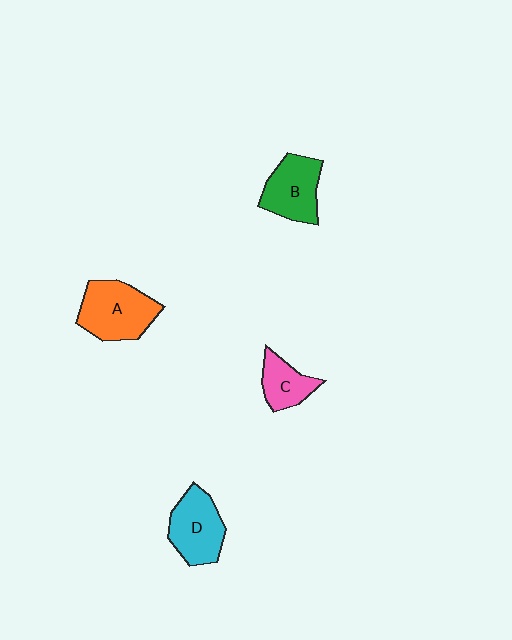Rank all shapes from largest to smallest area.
From largest to smallest: A (orange), D (cyan), B (green), C (pink).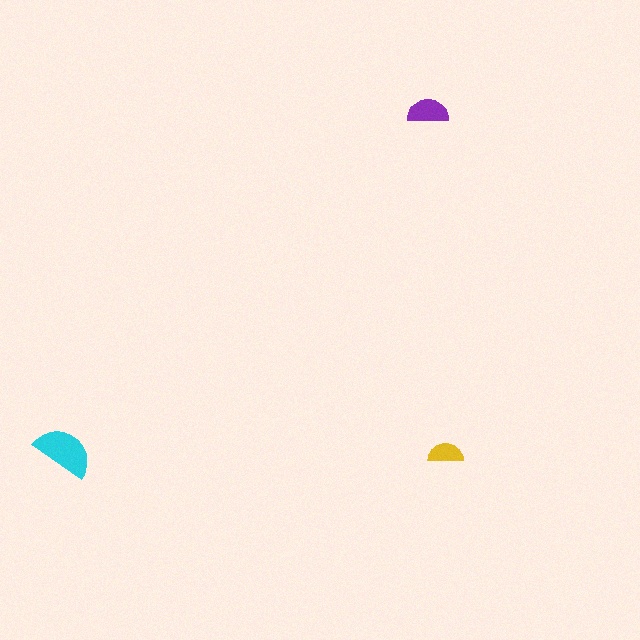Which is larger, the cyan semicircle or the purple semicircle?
The cyan one.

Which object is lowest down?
The yellow semicircle is bottommost.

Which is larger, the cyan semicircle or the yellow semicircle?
The cyan one.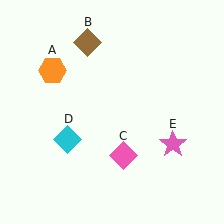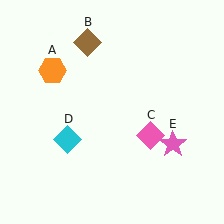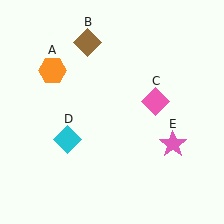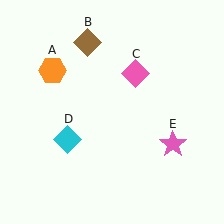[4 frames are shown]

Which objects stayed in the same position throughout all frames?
Orange hexagon (object A) and brown diamond (object B) and cyan diamond (object D) and pink star (object E) remained stationary.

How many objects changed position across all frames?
1 object changed position: pink diamond (object C).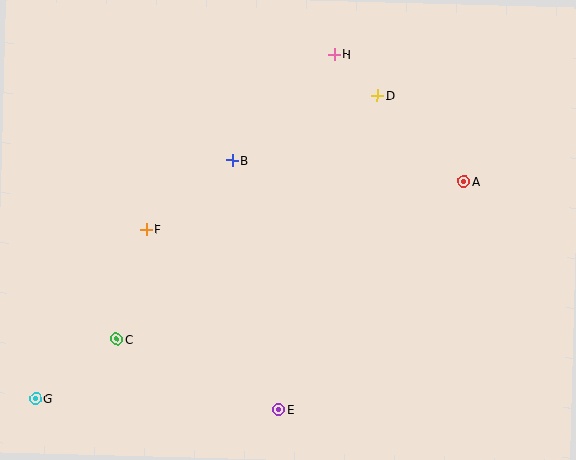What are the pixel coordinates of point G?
Point G is at (36, 399).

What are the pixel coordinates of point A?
Point A is at (464, 181).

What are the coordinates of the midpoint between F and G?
The midpoint between F and G is at (91, 314).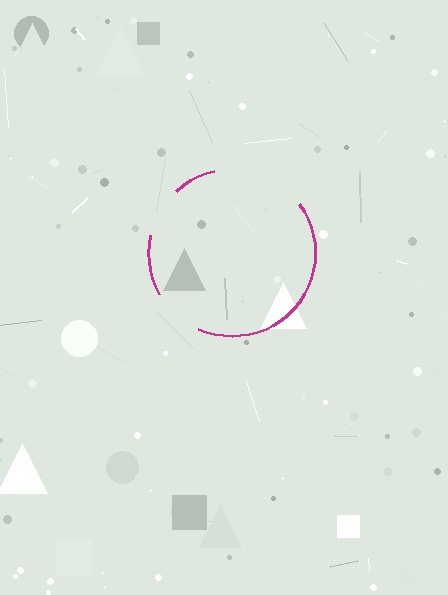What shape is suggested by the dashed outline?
The dashed outline suggests a circle.